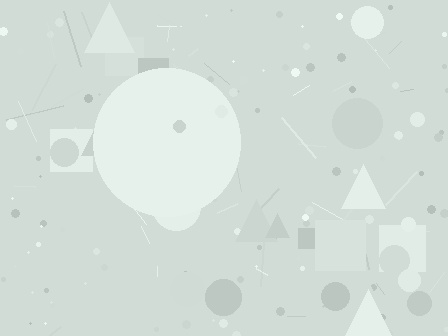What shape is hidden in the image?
A circle is hidden in the image.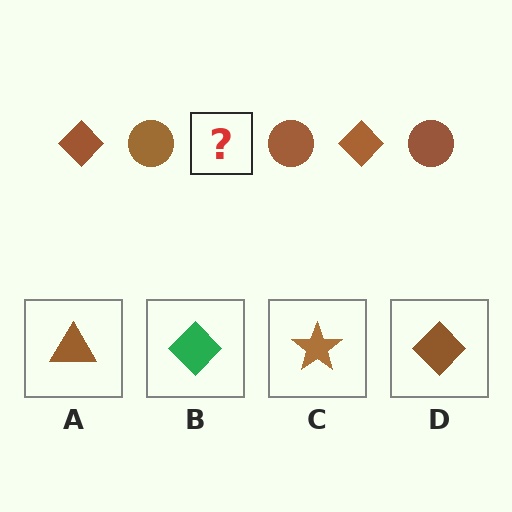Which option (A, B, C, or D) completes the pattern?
D.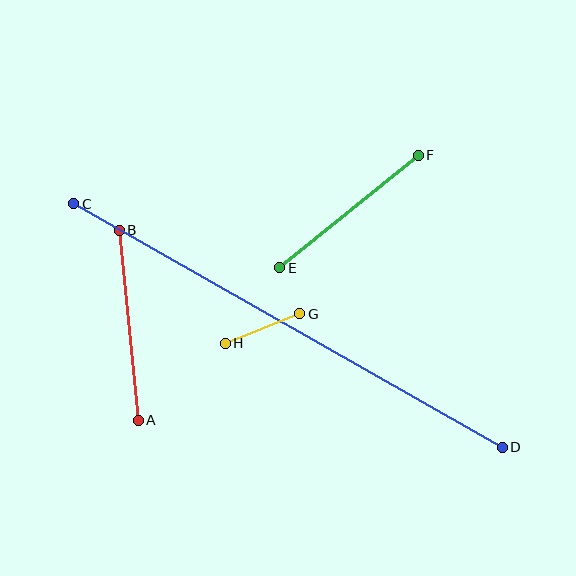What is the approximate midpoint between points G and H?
The midpoint is at approximately (262, 328) pixels.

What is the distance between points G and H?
The distance is approximately 80 pixels.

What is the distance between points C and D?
The distance is approximately 493 pixels.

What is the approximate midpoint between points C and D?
The midpoint is at approximately (288, 325) pixels.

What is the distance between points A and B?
The distance is approximately 191 pixels.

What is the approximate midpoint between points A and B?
The midpoint is at approximately (129, 325) pixels.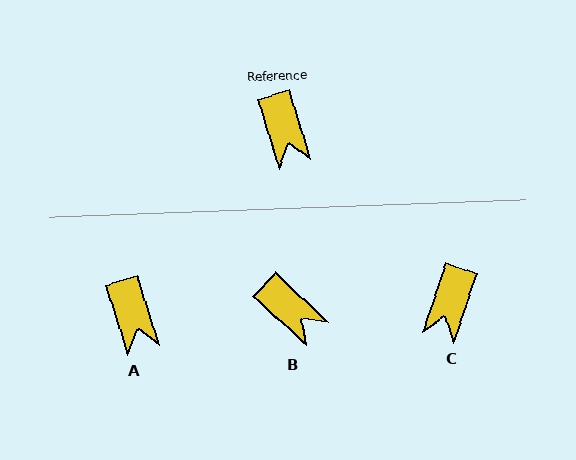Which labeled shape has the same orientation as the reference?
A.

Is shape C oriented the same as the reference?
No, it is off by about 36 degrees.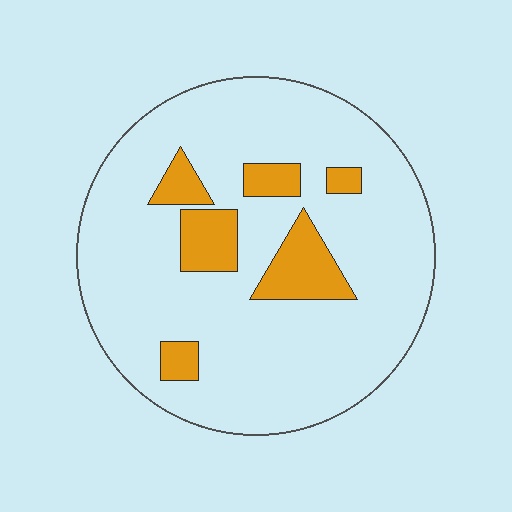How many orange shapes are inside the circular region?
6.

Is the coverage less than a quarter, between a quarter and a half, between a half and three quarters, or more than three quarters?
Less than a quarter.